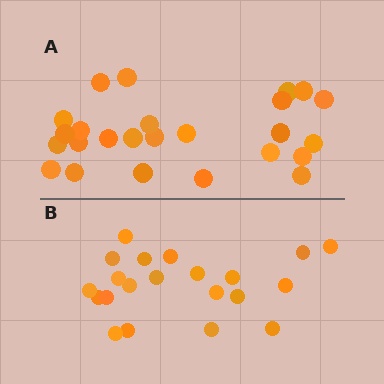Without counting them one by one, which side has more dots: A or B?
Region A (the top region) has more dots.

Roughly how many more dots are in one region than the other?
Region A has about 4 more dots than region B.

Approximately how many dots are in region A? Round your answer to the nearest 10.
About 20 dots. (The exact count is 25, which rounds to 20.)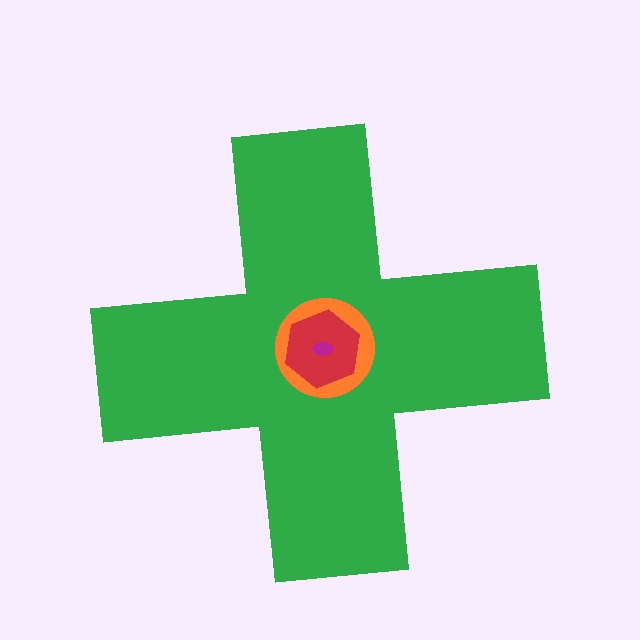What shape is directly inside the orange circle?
The red hexagon.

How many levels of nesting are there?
4.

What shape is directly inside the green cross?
The orange circle.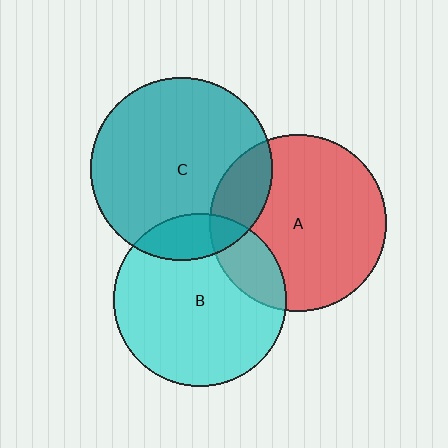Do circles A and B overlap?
Yes.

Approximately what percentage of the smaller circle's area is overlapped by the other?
Approximately 20%.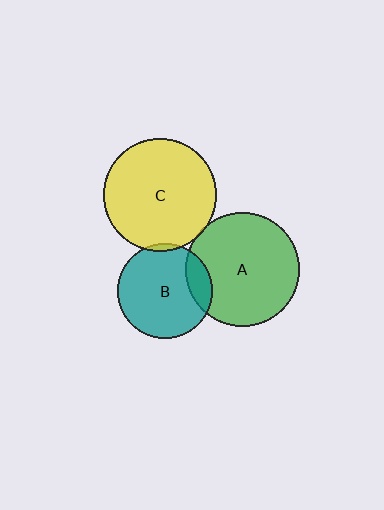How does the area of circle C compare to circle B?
Approximately 1.4 times.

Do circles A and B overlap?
Yes.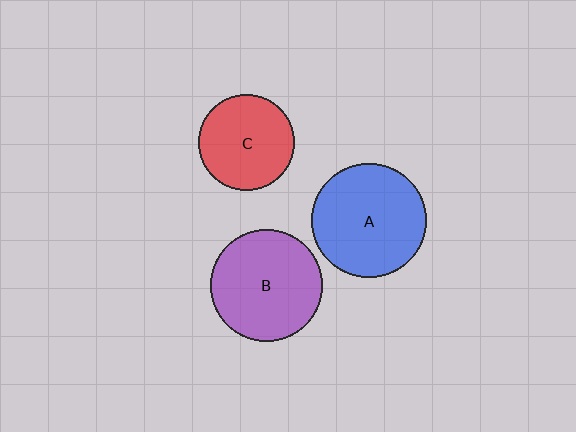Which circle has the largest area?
Circle A (blue).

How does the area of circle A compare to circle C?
Approximately 1.4 times.